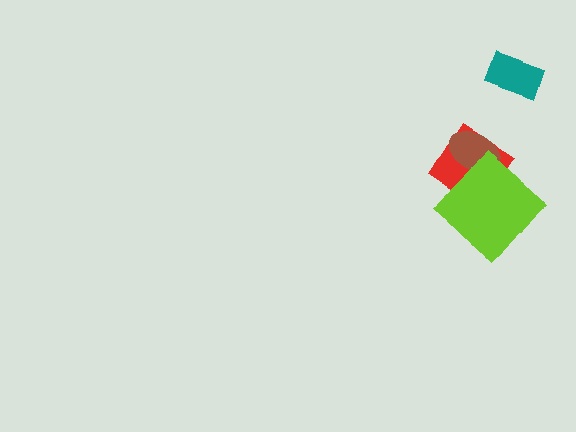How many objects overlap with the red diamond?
2 objects overlap with the red diamond.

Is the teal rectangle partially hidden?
No, no other shape covers it.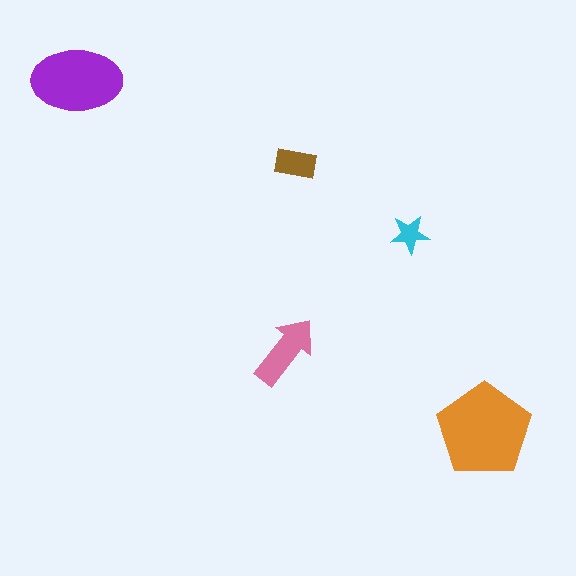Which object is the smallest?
The cyan star.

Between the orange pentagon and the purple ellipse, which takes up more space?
The orange pentagon.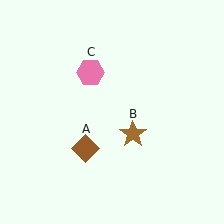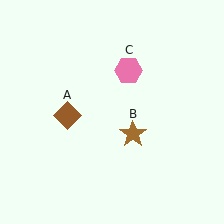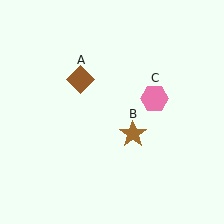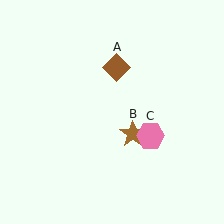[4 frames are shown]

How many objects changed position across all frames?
2 objects changed position: brown diamond (object A), pink hexagon (object C).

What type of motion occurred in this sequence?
The brown diamond (object A), pink hexagon (object C) rotated clockwise around the center of the scene.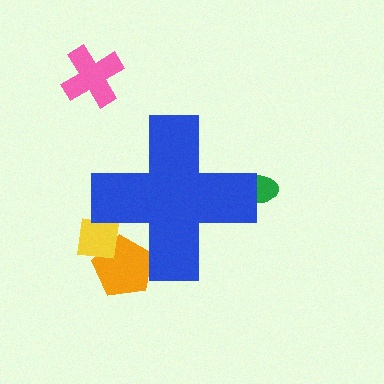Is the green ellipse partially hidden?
Yes, the green ellipse is partially hidden behind the blue cross.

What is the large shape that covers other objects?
A blue cross.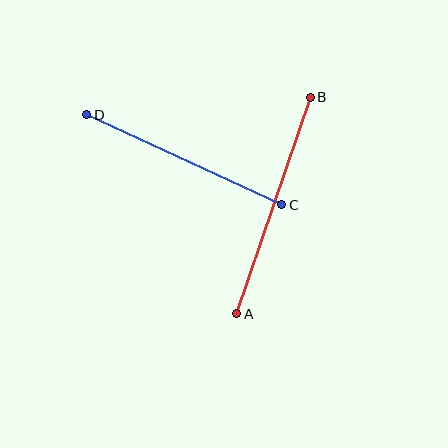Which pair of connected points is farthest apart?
Points A and B are farthest apart.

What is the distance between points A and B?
The distance is approximately 229 pixels.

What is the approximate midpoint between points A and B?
The midpoint is at approximately (273, 205) pixels.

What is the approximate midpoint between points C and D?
The midpoint is at approximately (184, 160) pixels.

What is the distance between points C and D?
The distance is approximately 215 pixels.